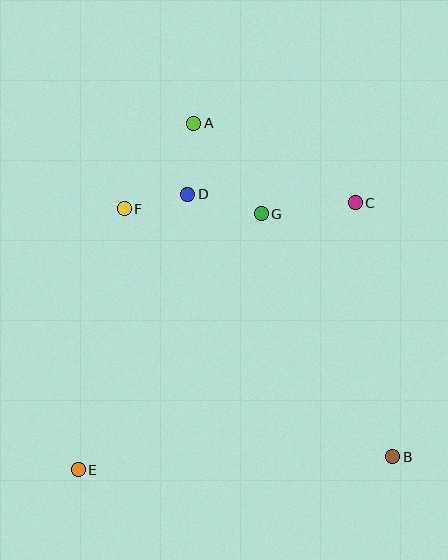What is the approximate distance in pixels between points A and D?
The distance between A and D is approximately 72 pixels.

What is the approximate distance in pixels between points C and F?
The distance between C and F is approximately 231 pixels.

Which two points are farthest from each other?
Points A and B are farthest from each other.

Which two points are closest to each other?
Points D and F are closest to each other.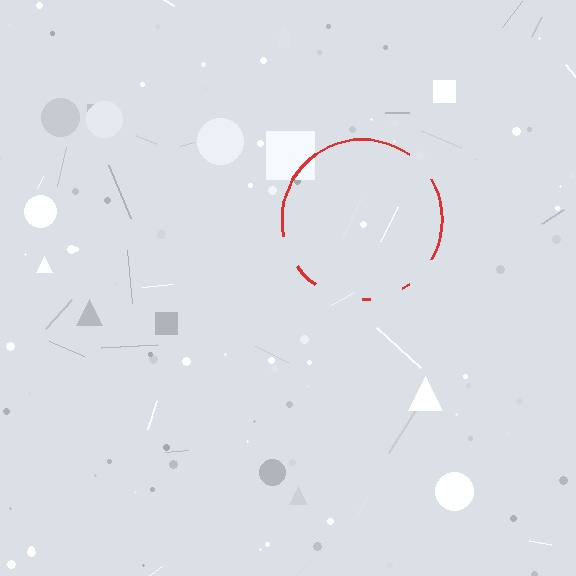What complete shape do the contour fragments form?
The contour fragments form a circle.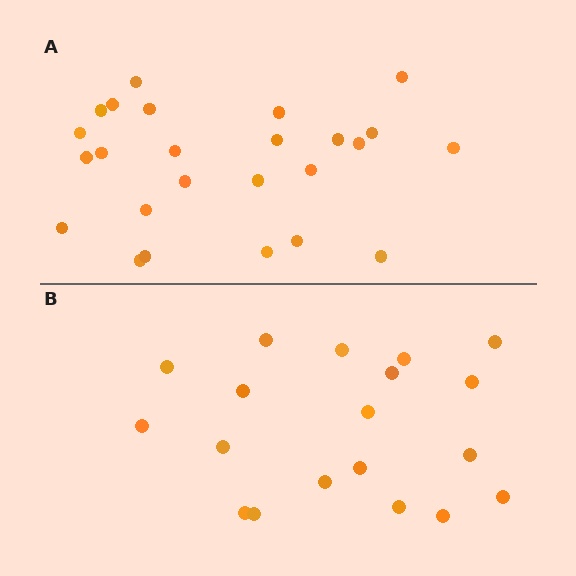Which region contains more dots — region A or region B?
Region A (the top region) has more dots.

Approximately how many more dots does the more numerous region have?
Region A has about 6 more dots than region B.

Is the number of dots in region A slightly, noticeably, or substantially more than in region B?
Region A has noticeably more, but not dramatically so. The ratio is roughly 1.3 to 1.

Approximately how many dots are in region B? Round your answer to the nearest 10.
About 20 dots. (The exact count is 19, which rounds to 20.)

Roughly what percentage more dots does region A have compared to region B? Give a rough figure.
About 30% more.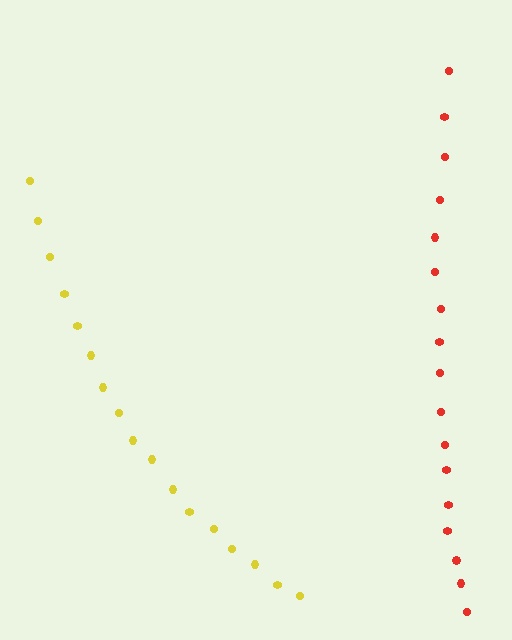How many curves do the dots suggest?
There are 2 distinct paths.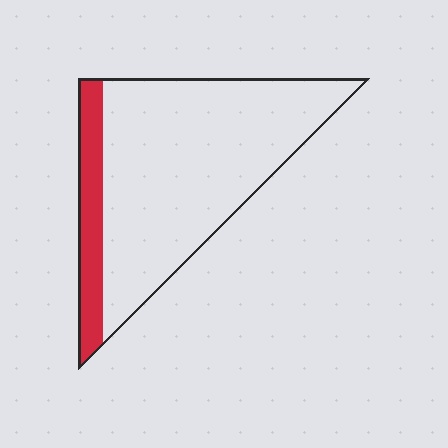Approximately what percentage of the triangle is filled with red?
Approximately 15%.